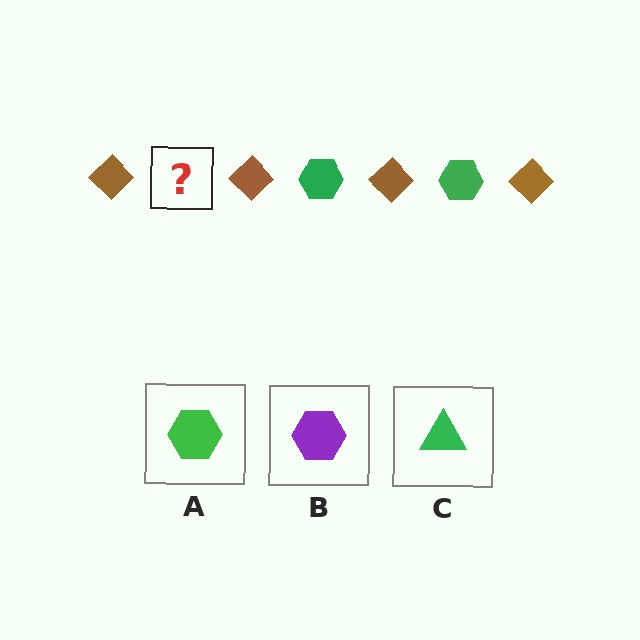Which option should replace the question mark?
Option A.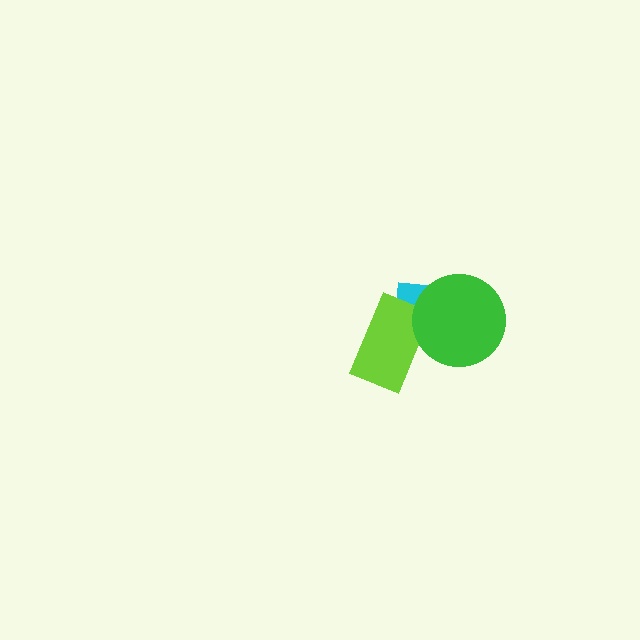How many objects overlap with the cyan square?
2 objects overlap with the cyan square.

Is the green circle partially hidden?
No, no other shape covers it.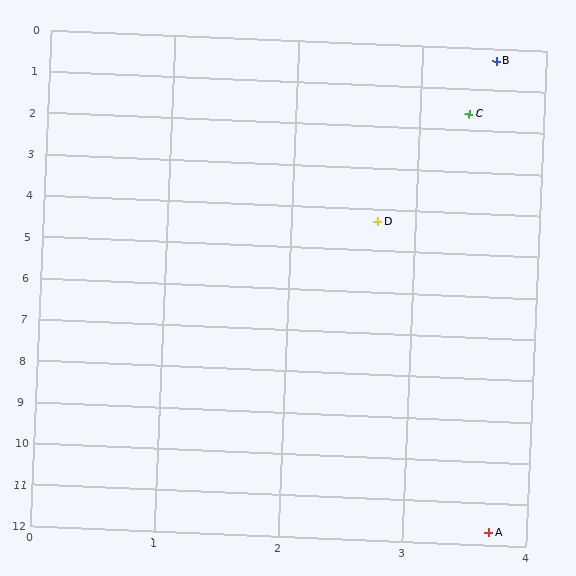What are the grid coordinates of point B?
Point B is at approximately (3.6, 0.3).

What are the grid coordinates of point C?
Point C is at approximately (3.4, 1.6).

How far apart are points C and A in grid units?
Points C and A are about 10.1 grid units apart.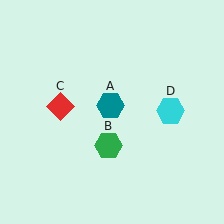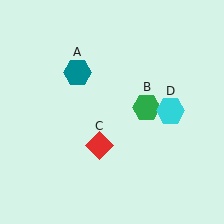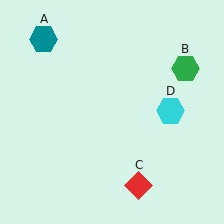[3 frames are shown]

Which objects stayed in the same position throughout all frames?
Cyan hexagon (object D) remained stationary.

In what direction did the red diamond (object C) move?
The red diamond (object C) moved down and to the right.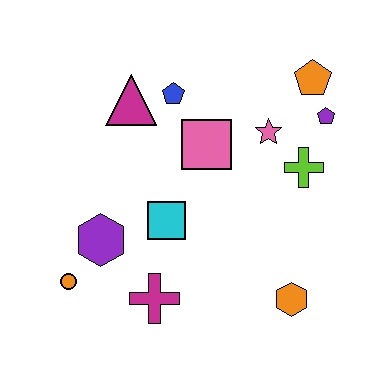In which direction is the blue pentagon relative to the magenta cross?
The blue pentagon is above the magenta cross.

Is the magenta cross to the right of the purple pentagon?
No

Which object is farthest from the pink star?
The orange circle is farthest from the pink star.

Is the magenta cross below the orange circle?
Yes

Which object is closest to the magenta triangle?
The blue pentagon is closest to the magenta triangle.